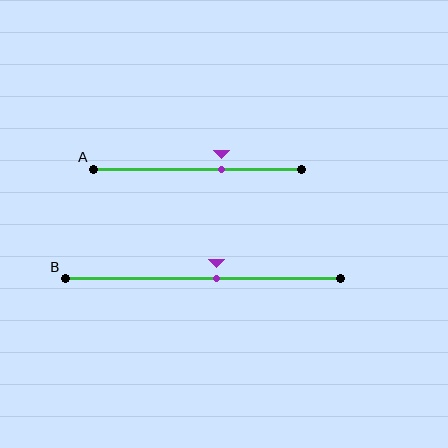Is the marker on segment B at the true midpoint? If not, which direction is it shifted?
No, the marker on segment B is shifted to the right by about 5% of the segment length.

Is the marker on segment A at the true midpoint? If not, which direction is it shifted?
No, the marker on segment A is shifted to the right by about 12% of the segment length.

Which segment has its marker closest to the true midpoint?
Segment B has its marker closest to the true midpoint.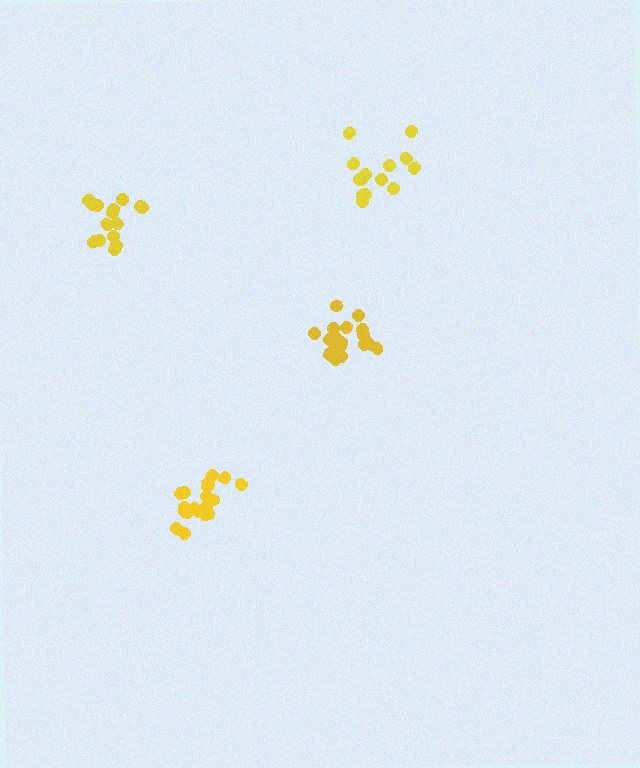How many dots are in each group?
Group 1: 18 dots, Group 2: 15 dots, Group 3: 15 dots, Group 4: 19 dots (67 total).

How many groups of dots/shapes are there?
There are 4 groups.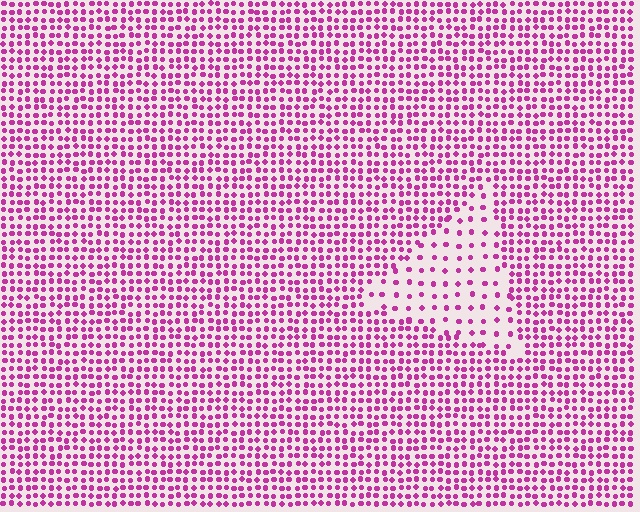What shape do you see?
I see a triangle.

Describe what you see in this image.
The image contains small magenta elements arranged at two different densities. A triangle-shaped region is visible where the elements are less densely packed than the surrounding area.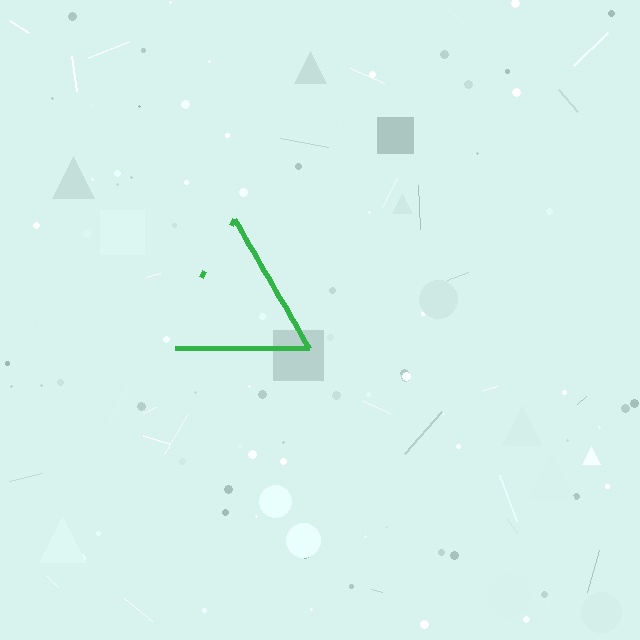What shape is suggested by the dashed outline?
The dashed outline suggests a triangle.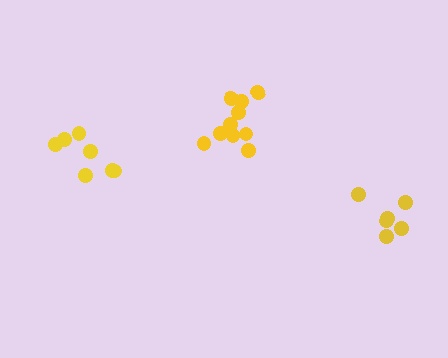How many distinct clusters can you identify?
There are 3 distinct clusters.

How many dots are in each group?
Group 1: 6 dots, Group 2: 10 dots, Group 3: 7 dots (23 total).